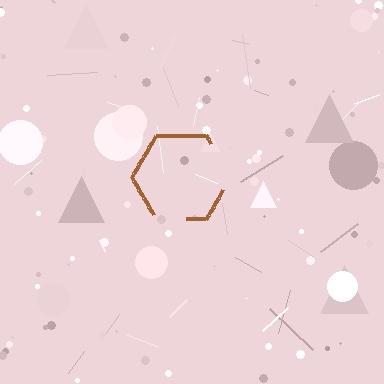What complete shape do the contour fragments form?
The contour fragments form a hexagon.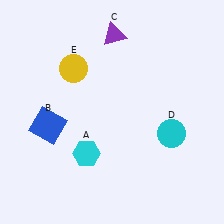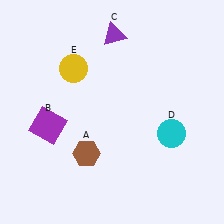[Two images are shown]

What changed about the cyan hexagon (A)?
In Image 1, A is cyan. In Image 2, it changed to brown.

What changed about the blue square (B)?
In Image 1, B is blue. In Image 2, it changed to purple.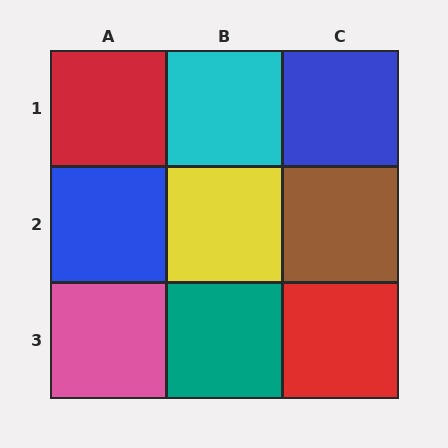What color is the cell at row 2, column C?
Brown.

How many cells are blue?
2 cells are blue.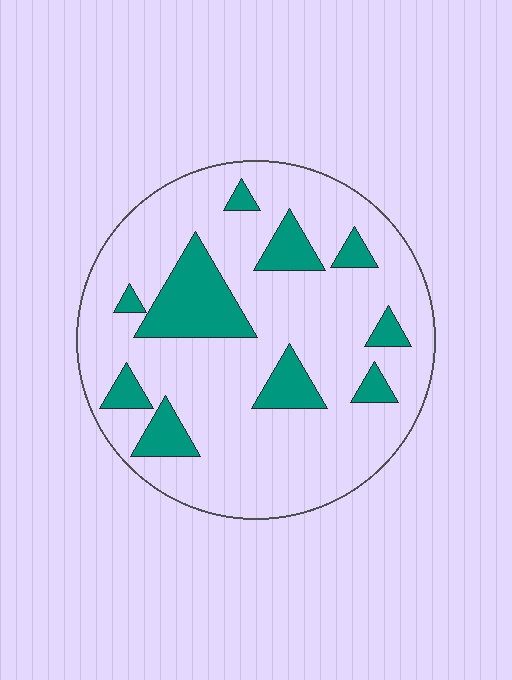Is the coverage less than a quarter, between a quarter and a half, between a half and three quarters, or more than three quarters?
Less than a quarter.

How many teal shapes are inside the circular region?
10.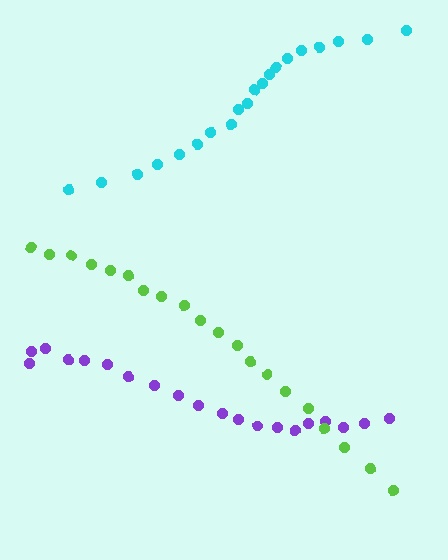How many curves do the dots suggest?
There are 3 distinct paths.